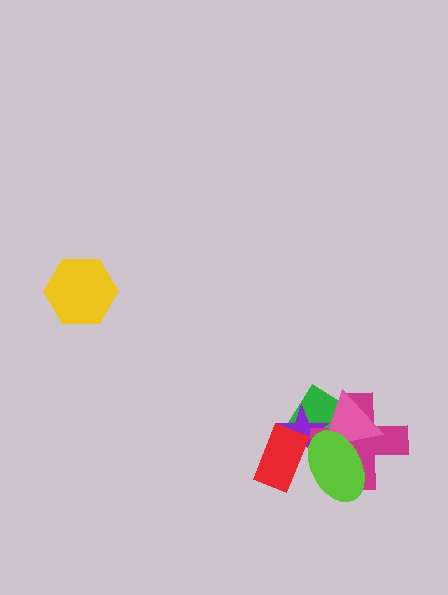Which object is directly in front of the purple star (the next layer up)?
The magenta cross is directly in front of the purple star.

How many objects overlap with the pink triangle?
4 objects overlap with the pink triangle.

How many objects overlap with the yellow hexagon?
0 objects overlap with the yellow hexagon.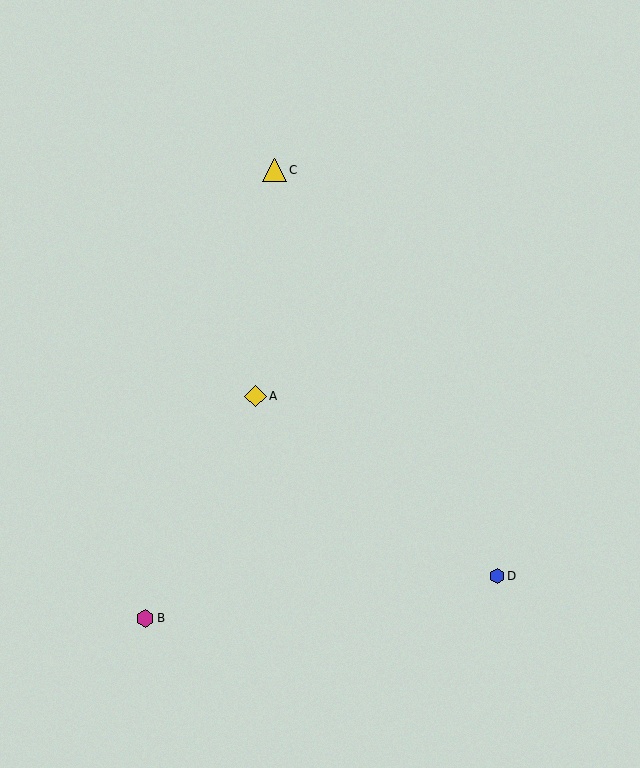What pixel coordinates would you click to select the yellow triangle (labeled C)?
Click at (275, 170) to select the yellow triangle C.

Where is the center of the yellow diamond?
The center of the yellow diamond is at (256, 396).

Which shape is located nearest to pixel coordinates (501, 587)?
The blue hexagon (labeled D) at (497, 576) is nearest to that location.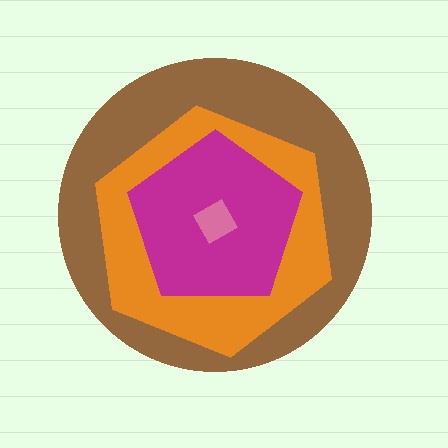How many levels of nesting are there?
4.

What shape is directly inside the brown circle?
The orange hexagon.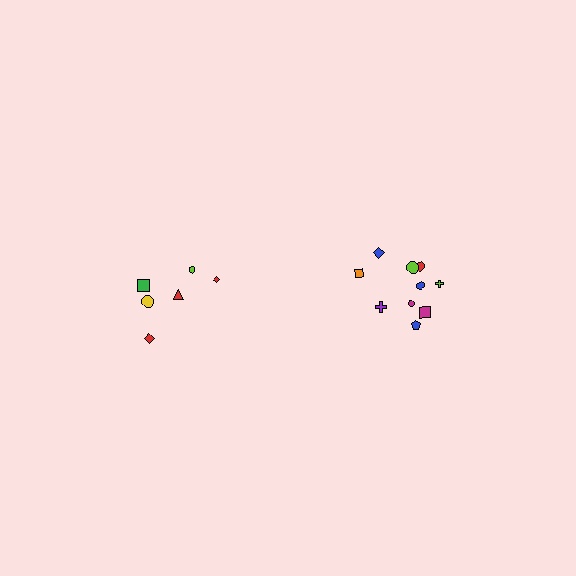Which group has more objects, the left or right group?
The right group.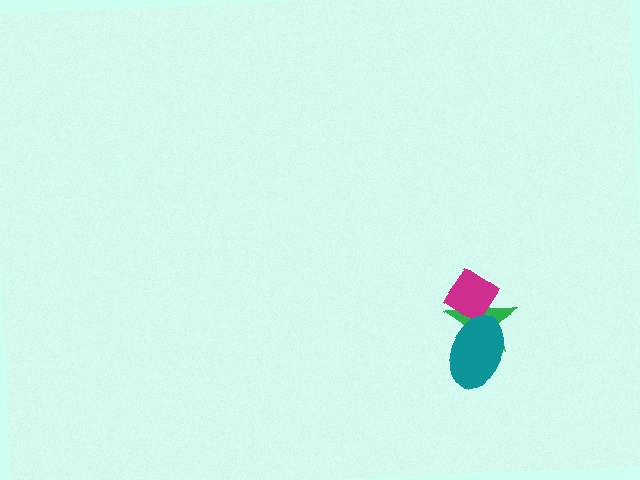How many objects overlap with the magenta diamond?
2 objects overlap with the magenta diamond.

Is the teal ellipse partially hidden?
No, no other shape covers it.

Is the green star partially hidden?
Yes, it is partially covered by another shape.